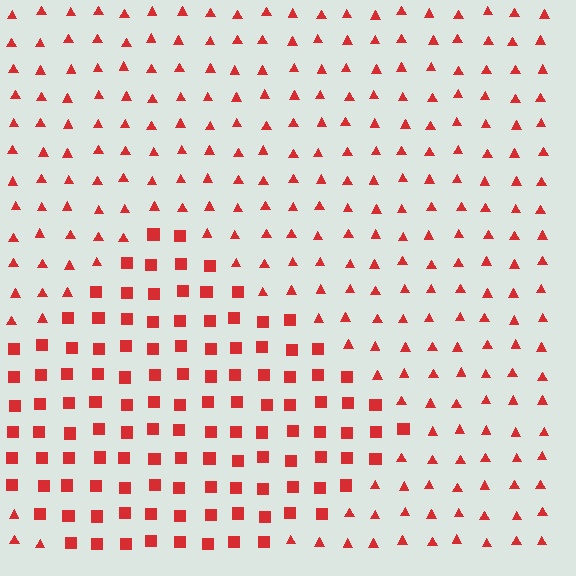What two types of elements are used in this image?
The image uses squares inside the diamond region and triangles outside it.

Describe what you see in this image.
The image is filled with small red elements arranged in a uniform grid. A diamond-shaped region contains squares, while the surrounding area contains triangles. The boundary is defined purely by the change in element shape.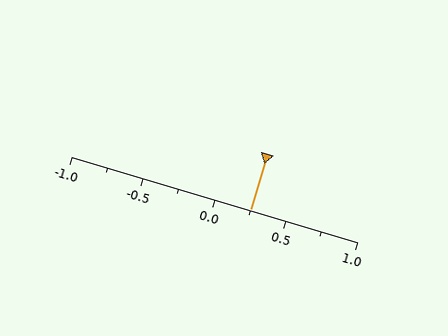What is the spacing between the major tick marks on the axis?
The major ticks are spaced 0.5 apart.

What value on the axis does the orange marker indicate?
The marker indicates approximately 0.25.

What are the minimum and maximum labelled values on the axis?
The axis runs from -1.0 to 1.0.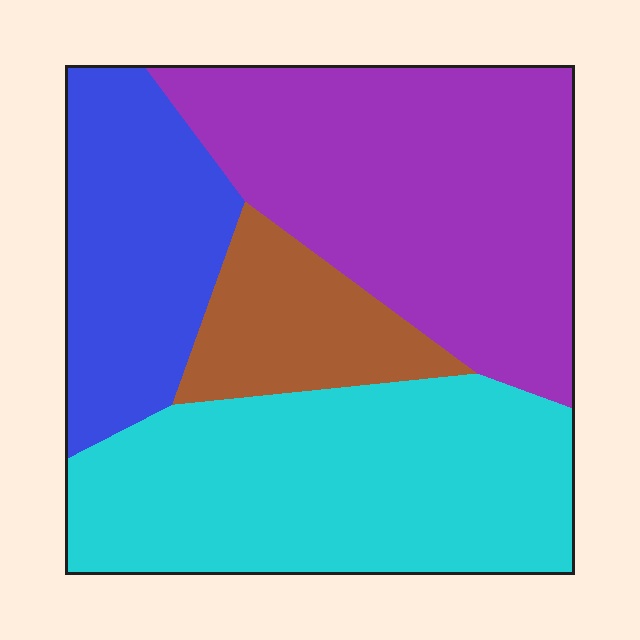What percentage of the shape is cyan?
Cyan covers roughly 35% of the shape.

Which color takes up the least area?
Brown, at roughly 10%.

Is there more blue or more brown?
Blue.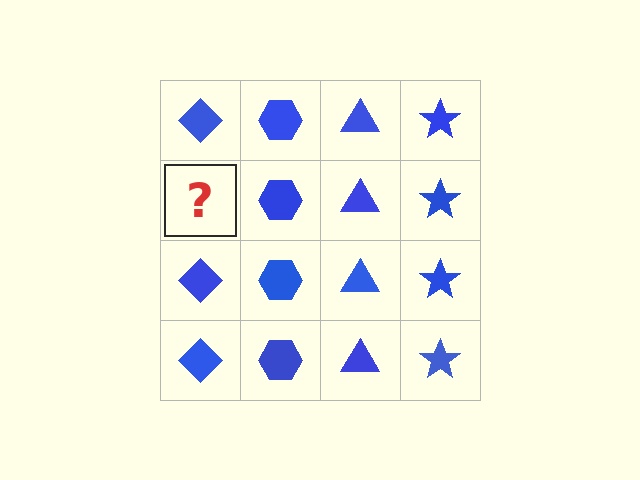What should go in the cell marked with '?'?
The missing cell should contain a blue diamond.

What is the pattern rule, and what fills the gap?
The rule is that each column has a consistent shape. The gap should be filled with a blue diamond.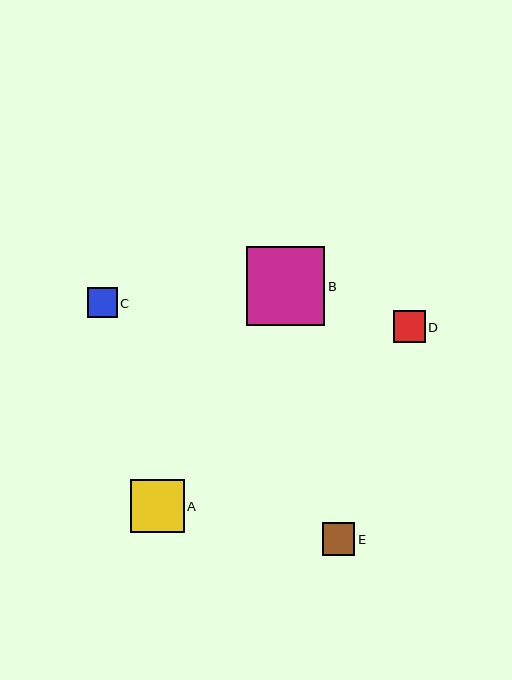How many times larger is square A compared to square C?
Square A is approximately 1.8 times the size of square C.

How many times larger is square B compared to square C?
Square B is approximately 2.7 times the size of square C.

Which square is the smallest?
Square C is the smallest with a size of approximately 30 pixels.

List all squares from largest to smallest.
From largest to smallest: B, A, E, D, C.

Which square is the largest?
Square B is the largest with a size of approximately 78 pixels.